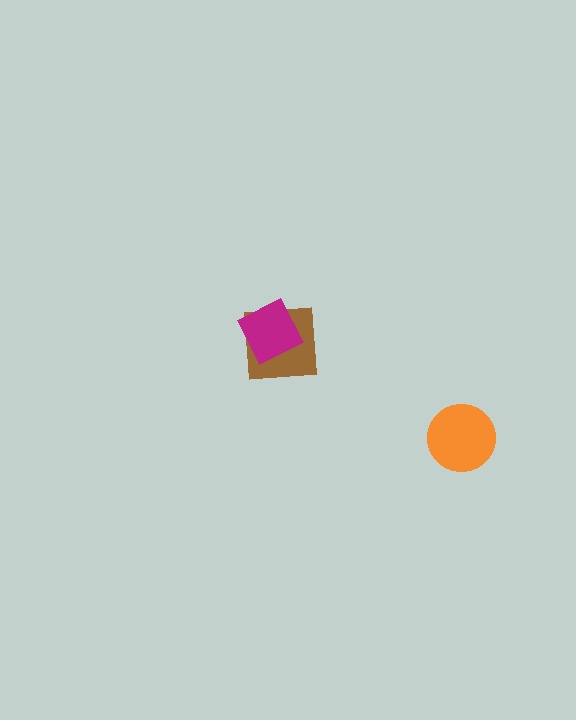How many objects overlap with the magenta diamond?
1 object overlaps with the magenta diamond.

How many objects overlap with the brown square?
1 object overlaps with the brown square.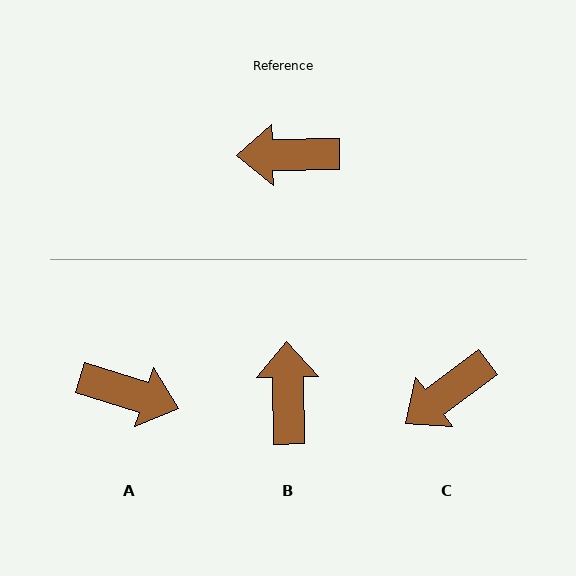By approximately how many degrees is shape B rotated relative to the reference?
Approximately 90 degrees clockwise.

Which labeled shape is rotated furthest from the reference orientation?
A, about 161 degrees away.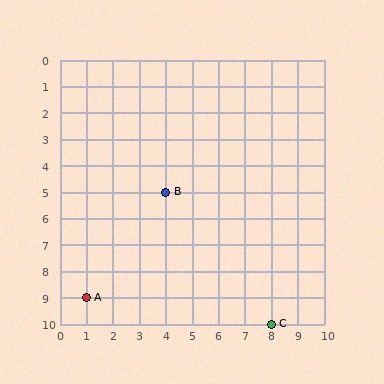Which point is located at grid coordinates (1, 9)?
Point A is at (1, 9).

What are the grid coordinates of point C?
Point C is at grid coordinates (8, 10).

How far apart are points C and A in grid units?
Points C and A are 7 columns and 1 row apart (about 7.1 grid units diagonally).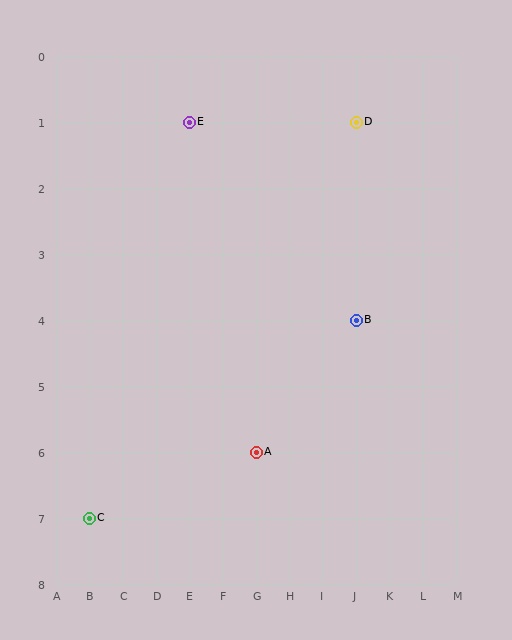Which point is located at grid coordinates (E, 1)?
Point E is at (E, 1).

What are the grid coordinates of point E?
Point E is at grid coordinates (E, 1).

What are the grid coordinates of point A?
Point A is at grid coordinates (G, 6).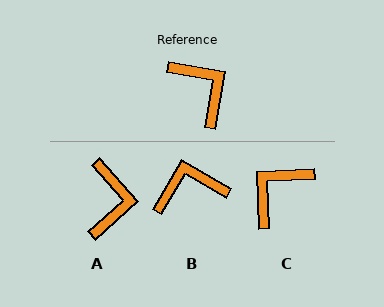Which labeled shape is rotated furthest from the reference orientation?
C, about 102 degrees away.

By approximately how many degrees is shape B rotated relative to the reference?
Approximately 69 degrees counter-clockwise.